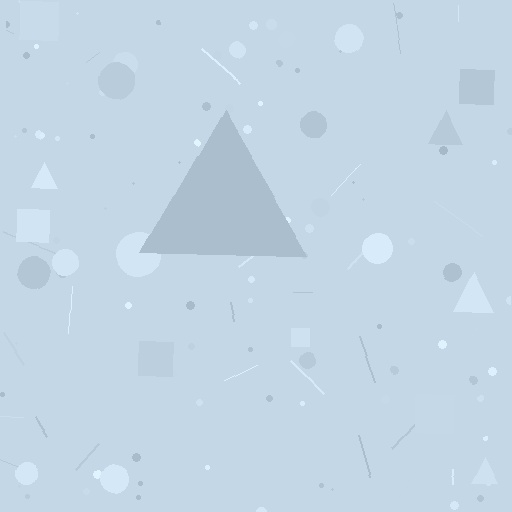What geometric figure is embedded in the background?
A triangle is embedded in the background.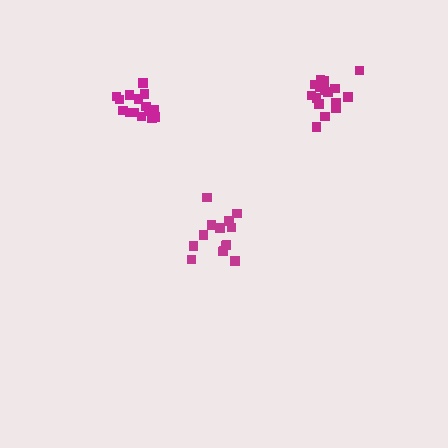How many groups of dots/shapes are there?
There are 3 groups.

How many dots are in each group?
Group 1: 14 dots, Group 2: 15 dots, Group 3: 16 dots (45 total).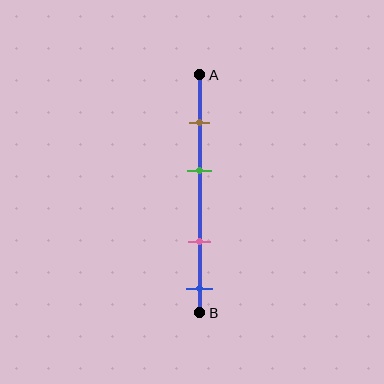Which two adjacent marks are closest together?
The brown and green marks are the closest adjacent pair.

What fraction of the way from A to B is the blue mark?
The blue mark is approximately 90% (0.9) of the way from A to B.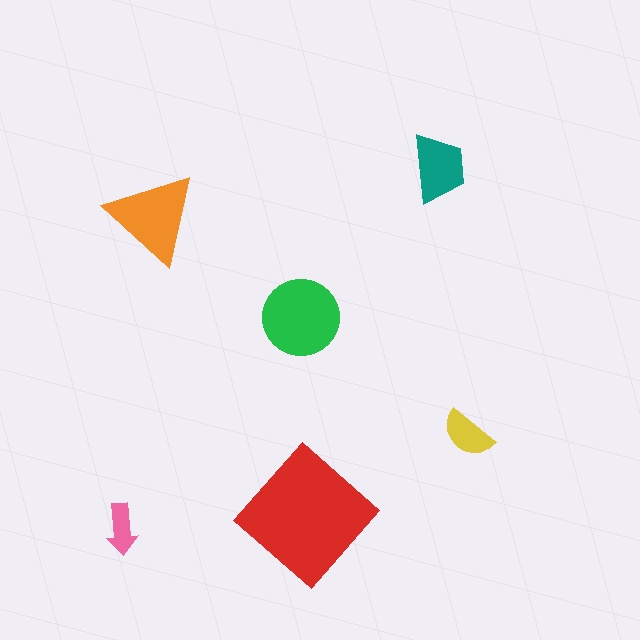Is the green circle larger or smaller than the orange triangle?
Larger.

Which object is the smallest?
The pink arrow.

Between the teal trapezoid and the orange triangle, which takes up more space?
The orange triangle.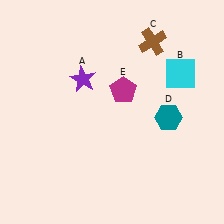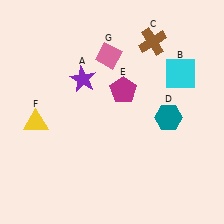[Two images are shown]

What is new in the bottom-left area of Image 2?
A yellow triangle (F) was added in the bottom-left area of Image 2.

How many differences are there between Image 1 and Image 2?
There are 2 differences between the two images.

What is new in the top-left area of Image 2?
A pink diamond (G) was added in the top-left area of Image 2.